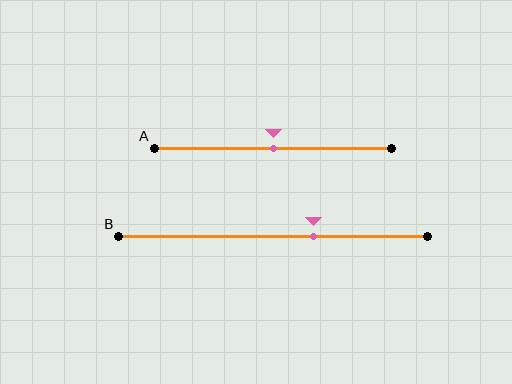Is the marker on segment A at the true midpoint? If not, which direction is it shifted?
Yes, the marker on segment A is at the true midpoint.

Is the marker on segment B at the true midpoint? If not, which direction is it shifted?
No, the marker on segment B is shifted to the right by about 13% of the segment length.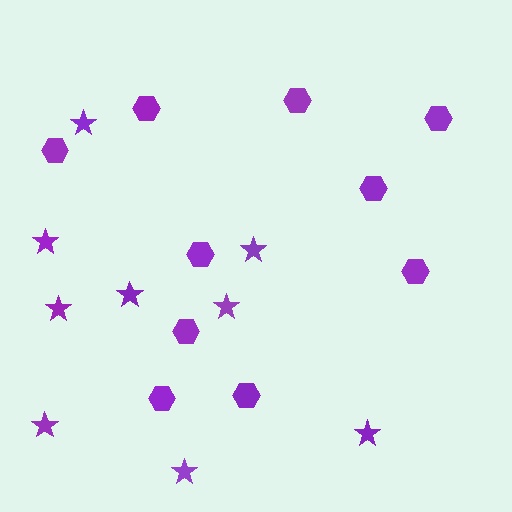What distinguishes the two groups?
There are 2 groups: one group of stars (9) and one group of hexagons (10).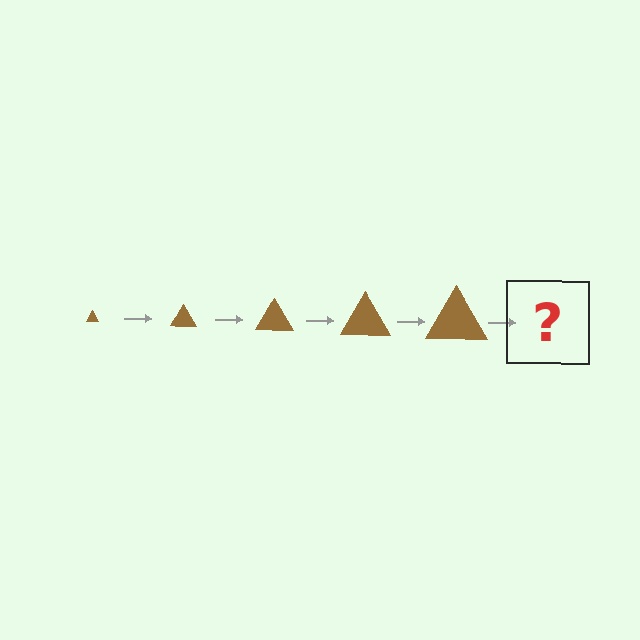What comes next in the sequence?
The next element should be a brown triangle, larger than the previous one.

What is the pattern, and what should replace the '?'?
The pattern is that the triangle gets progressively larger each step. The '?' should be a brown triangle, larger than the previous one.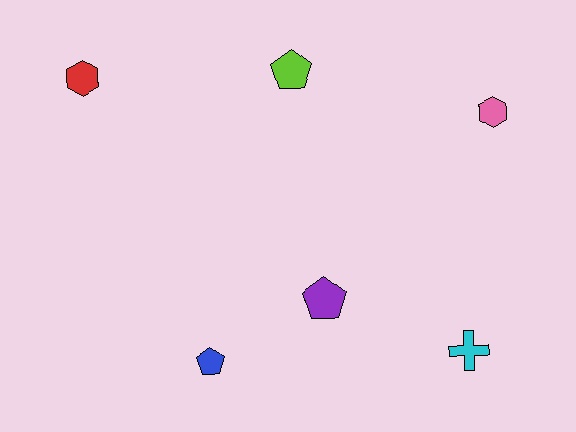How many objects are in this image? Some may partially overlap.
There are 6 objects.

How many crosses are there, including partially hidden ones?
There is 1 cross.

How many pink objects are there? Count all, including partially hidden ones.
There is 1 pink object.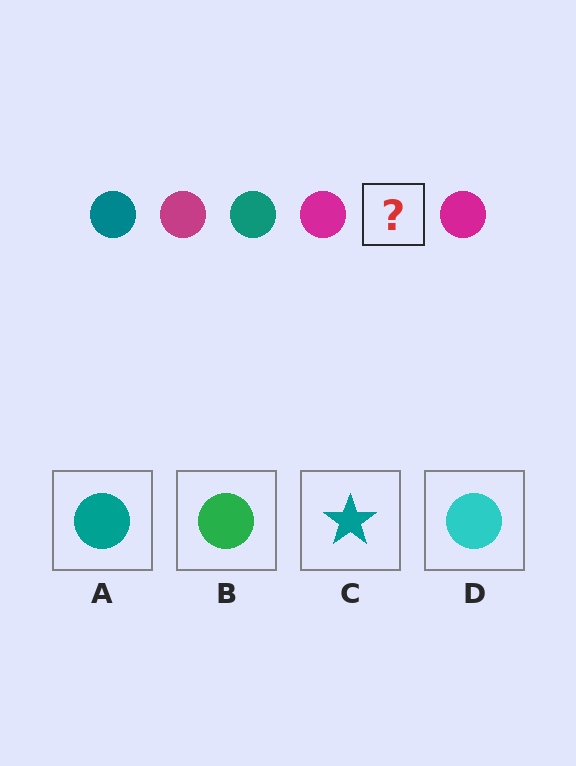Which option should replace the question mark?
Option A.